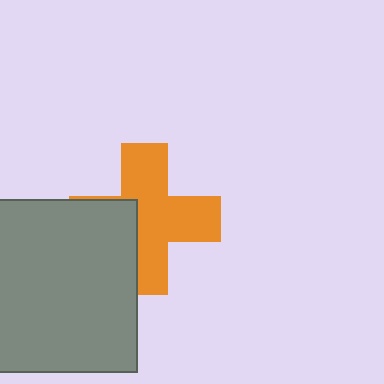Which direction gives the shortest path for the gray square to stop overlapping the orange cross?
Moving left gives the shortest separation.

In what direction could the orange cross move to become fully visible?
The orange cross could move right. That would shift it out from behind the gray square entirely.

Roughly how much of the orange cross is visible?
Most of it is visible (roughly 69%).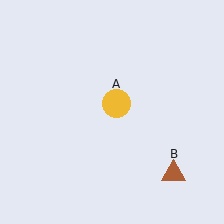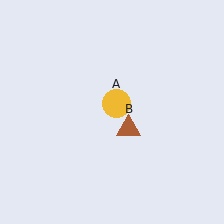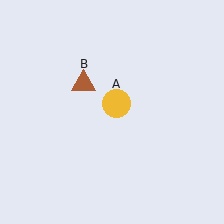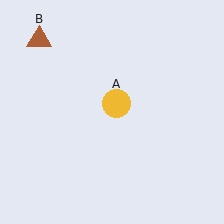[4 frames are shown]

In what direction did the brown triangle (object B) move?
The brown triangle (object B) moved up and to the left.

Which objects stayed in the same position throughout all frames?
Yellow circle (object A) remained stationary.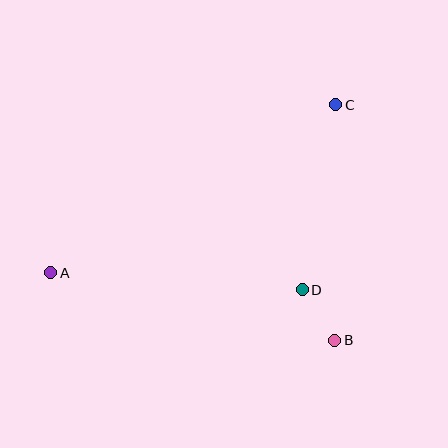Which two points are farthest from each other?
Points A and C are farthest from each other.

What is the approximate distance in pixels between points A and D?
The distance between A and D is approximately 252 pixels.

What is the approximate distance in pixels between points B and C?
The distance between B and C is approximately 236 pixels.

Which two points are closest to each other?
Points B and D are closest to each other.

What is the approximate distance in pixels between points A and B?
The distance between A and B is approximately 292 pixels.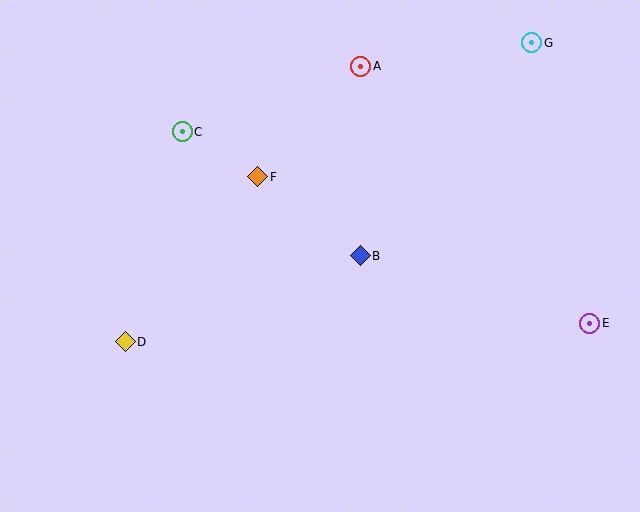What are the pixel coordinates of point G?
Point G is at (532, 43).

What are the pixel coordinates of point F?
Point F is at (258, 177).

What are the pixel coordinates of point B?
Point B is at (360, 256).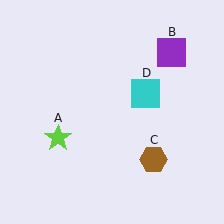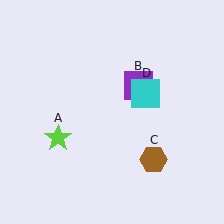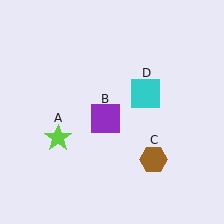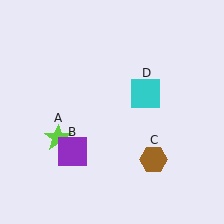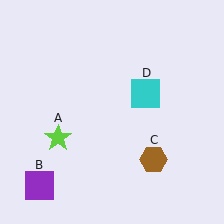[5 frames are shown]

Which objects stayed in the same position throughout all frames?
Lime star (object A) and brown hexagon (object C) and cyan square (object D) remained stationary.